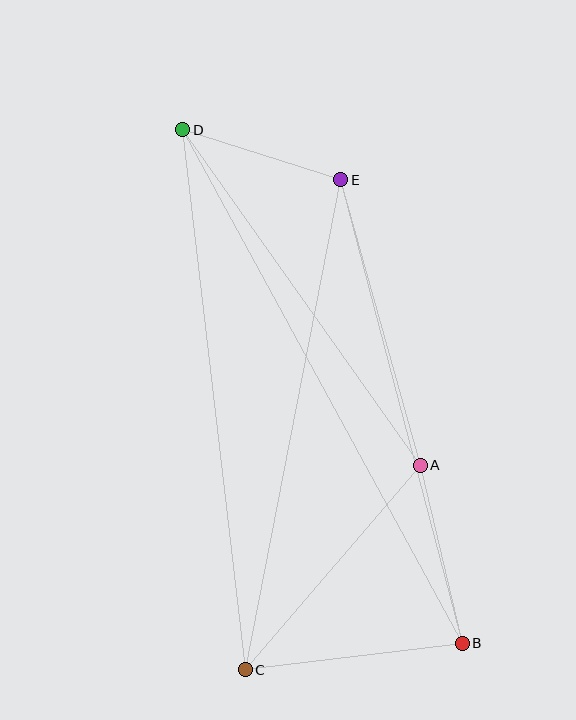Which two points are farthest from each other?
Points B and D are farthest from each other.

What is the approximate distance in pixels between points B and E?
The distance between B and E is approximately 479 pixels.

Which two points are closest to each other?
Points D and E are closest to each other.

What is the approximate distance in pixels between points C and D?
The distance between C and D is approximately 544 pixels.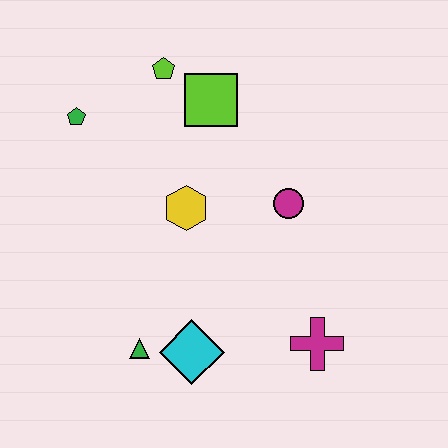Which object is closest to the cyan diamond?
The green triangle is closest to the cyan diamond.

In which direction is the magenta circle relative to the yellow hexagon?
The magenta circle is to the right of the yellow hexagon.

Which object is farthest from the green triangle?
The lime pentagon is farthest from the green triangle.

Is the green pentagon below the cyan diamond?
No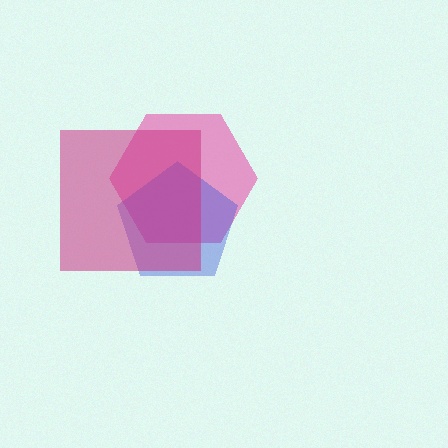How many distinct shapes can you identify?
There are 3 distinct shapes: a pink hexagon, a blue pentagon, a magenta square.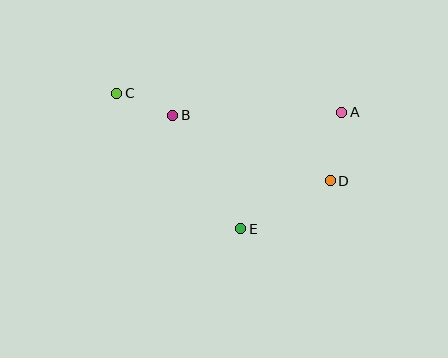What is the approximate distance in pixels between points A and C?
The distance between A and C is approximately 226 pixels.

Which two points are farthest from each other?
Points C and D are farthest from each other.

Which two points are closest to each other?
Points B and C are closest to each other.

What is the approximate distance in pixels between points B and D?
The distance between B and D is approximately 171 pixels.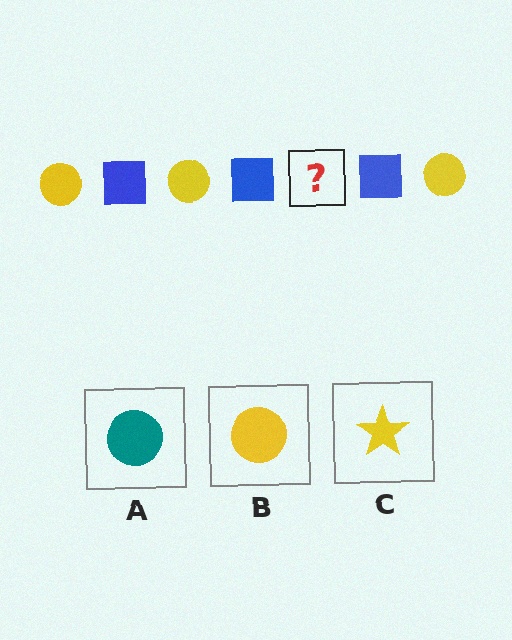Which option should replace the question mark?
Option B.